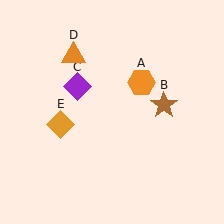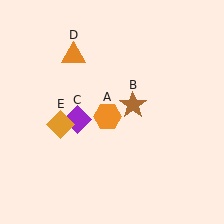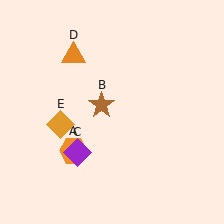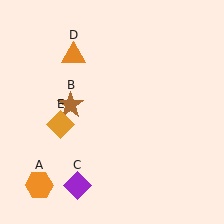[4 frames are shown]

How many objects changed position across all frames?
3 objects changed position: orange hexagon (object A), brown star (object B), purple diamond (object C).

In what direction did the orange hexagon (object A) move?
The orange hexagon (object A) moved down and to the left.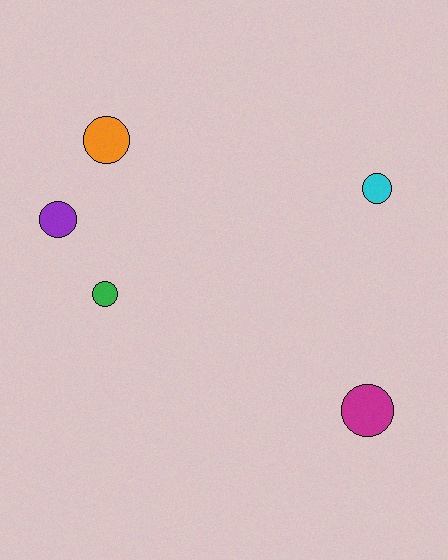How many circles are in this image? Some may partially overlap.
There are 5 circles.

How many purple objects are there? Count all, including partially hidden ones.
There is 1 purple object.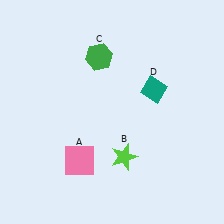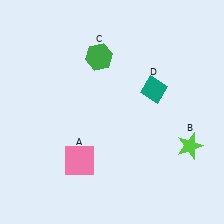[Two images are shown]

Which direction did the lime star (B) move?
The lime star (B) moved right.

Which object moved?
The lime star (B) moved right.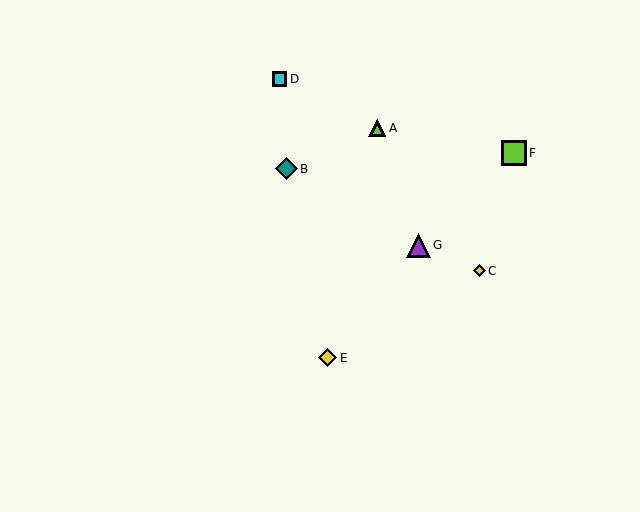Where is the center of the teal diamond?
The center of the teal diamond is at (287, 169).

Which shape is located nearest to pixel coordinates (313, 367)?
The yellow diamond (labeled E) at (328, 358) is nearest to that location.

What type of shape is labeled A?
Shape A is a lime triangle.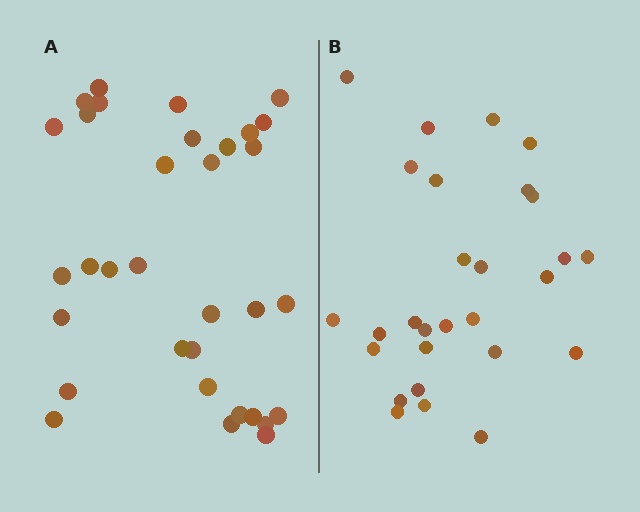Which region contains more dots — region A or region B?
Region A (the left region) has more dots.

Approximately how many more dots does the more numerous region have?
Region A has about 5 more dots than region B.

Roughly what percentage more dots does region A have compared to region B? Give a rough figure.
About 20% more.